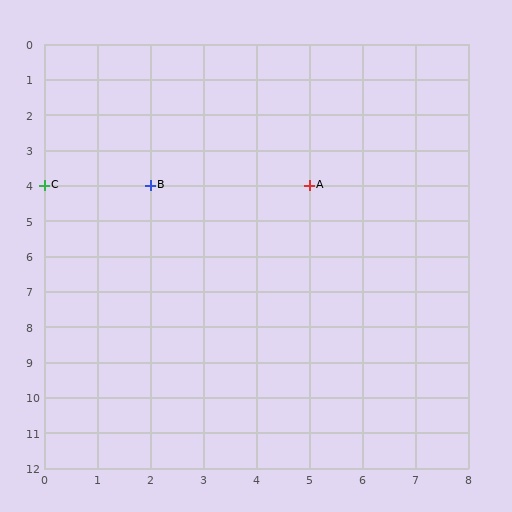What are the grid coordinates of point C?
Point C is at grid coordinates (0, 4).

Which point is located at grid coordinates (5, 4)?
Point A is at (5, 4).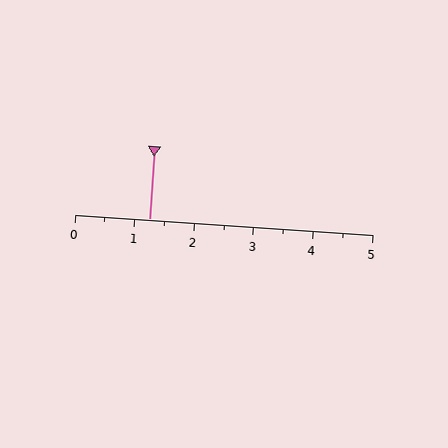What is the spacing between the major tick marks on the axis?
The major ticks are spaced 1 apart.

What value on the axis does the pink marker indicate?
The marker indicates approximately 1.2.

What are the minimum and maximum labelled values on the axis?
The axis runs from 0 to 5.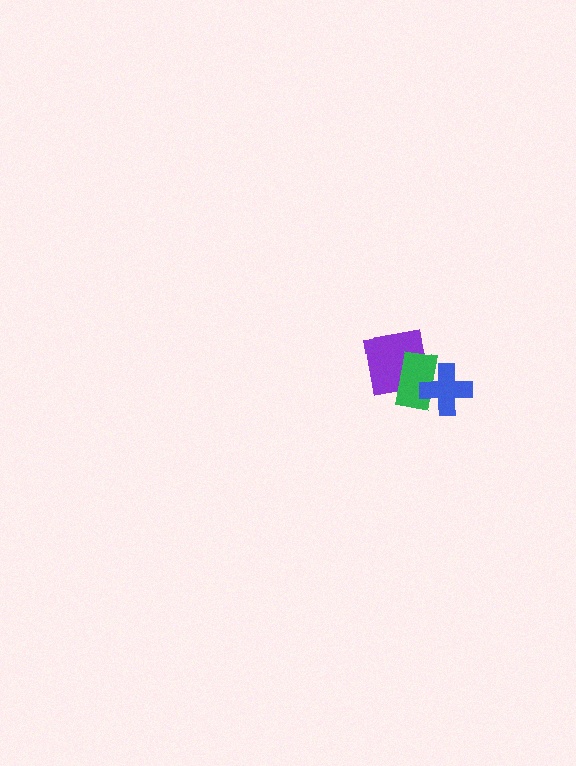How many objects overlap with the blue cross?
1 object overlaps with the blue cross.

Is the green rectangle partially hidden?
Yes, it is partially covered by another shape.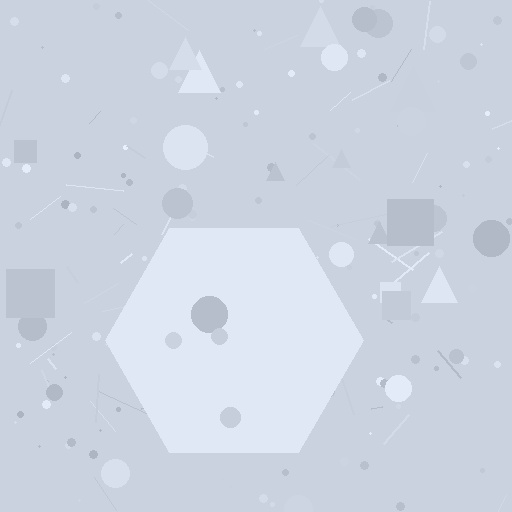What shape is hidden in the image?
A hexagon is hidden in the image.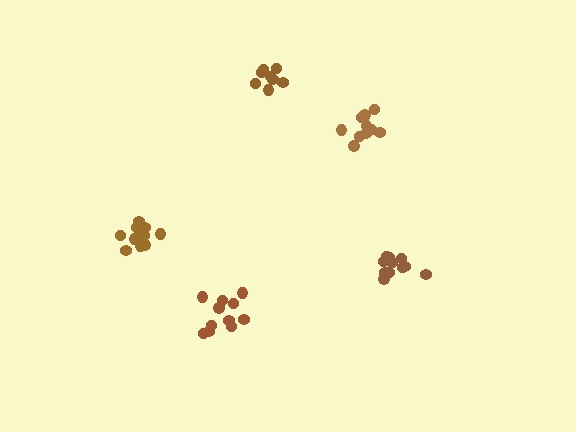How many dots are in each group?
Group 1: 8 dots, Group 2: 13 dots, Group 3: 11 dots, Group 4: 12 dots, Group 5: 12 dots (56 total).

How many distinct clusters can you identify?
There are 5 distinct clusters.